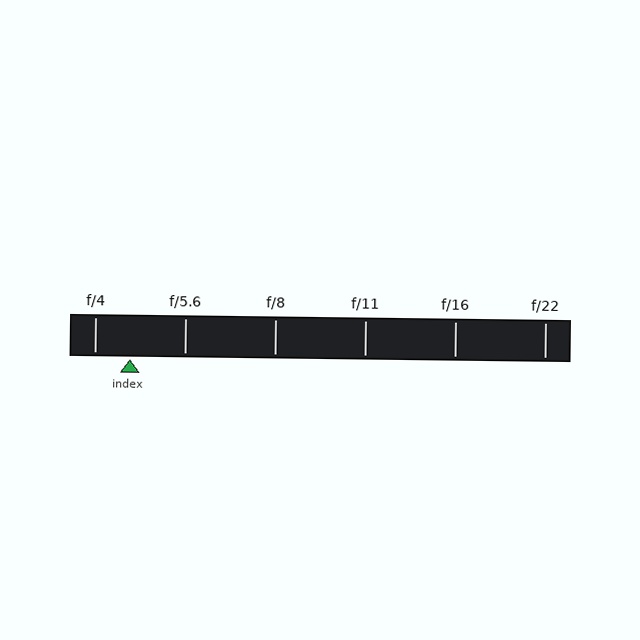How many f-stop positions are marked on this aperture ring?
There are 6 f-stop positions marked.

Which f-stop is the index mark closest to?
The index mark is closest to f/4.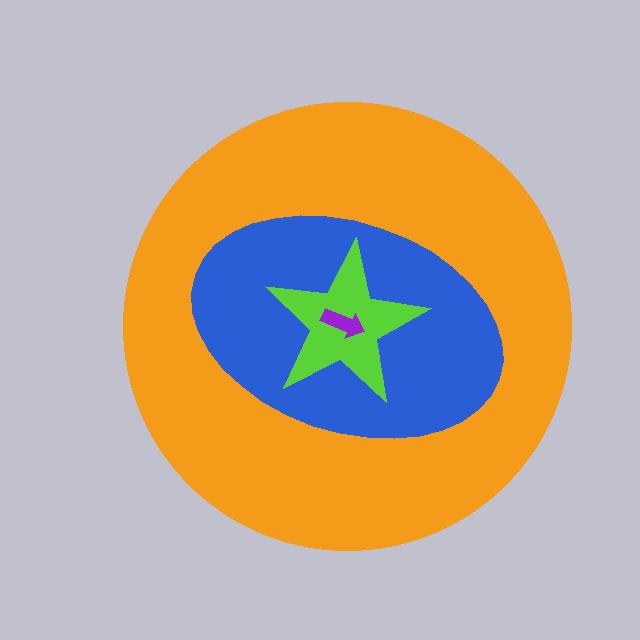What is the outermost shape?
The orange circle.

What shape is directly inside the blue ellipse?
The lime star.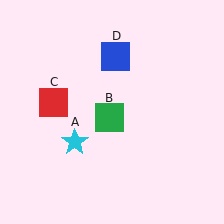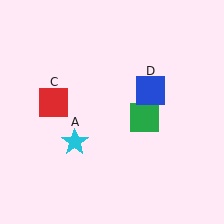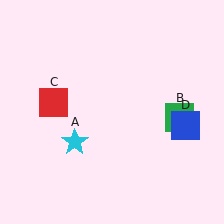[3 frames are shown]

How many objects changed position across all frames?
2 objects changed position: green square (object B), blue square (object D).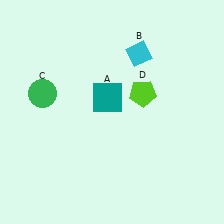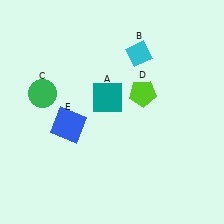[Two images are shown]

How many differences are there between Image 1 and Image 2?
There is 1 difference between the two images.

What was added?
A blue square (E) was added in Image 2.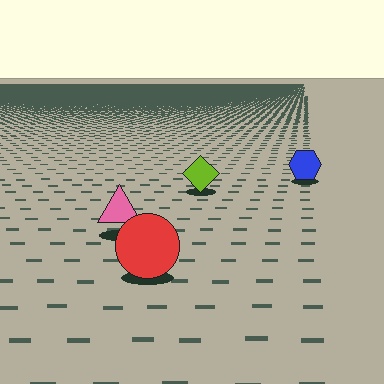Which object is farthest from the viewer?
The blue hexagon is farthest from the viewer. It appears smaller and the ground texture around it is denser.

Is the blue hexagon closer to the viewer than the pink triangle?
No. The pink triangle is closer — you can tell from the texture gradient: the ground texture is coarser near it.